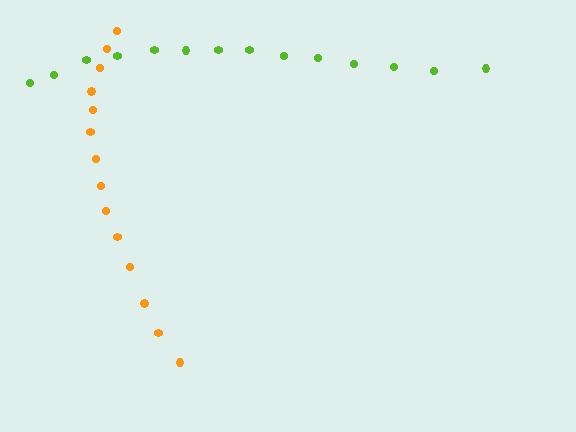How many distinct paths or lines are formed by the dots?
There are 2 distinct paths.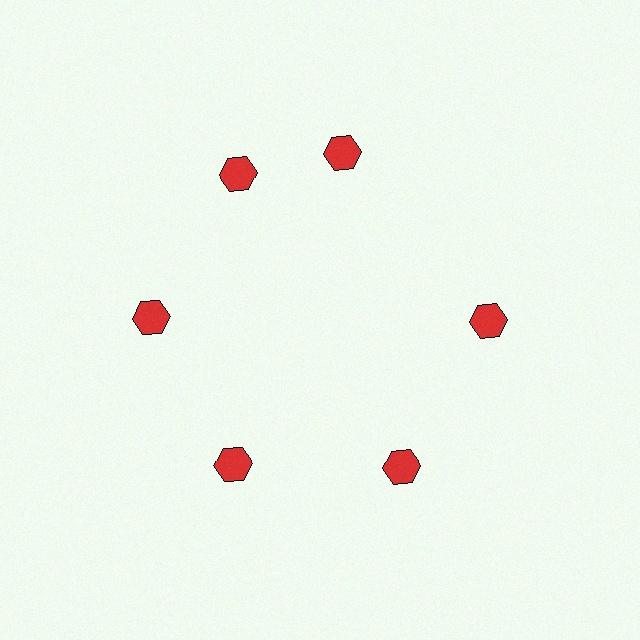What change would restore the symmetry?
The symmetry would be restored by rotating it back into even spacing with its neighbors so that all 6 hexagons sit at equal angles and equal distance from the center.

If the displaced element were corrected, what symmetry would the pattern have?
It would have 6-fold rotational symmetry — the pattern would map onto itself every 60 degrees.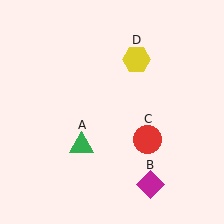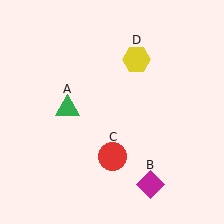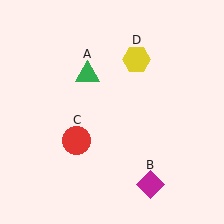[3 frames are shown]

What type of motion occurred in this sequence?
The green triangle (object A), red circle (object C) rotated clockwise around the center of the scene.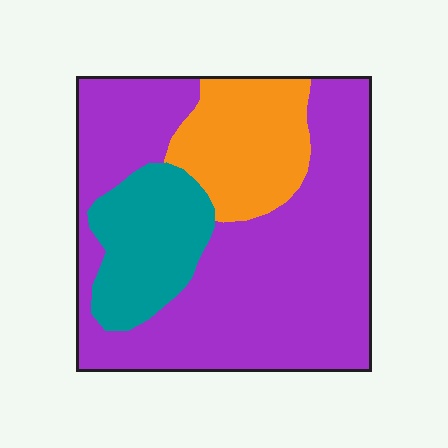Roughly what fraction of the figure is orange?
Orange takes up about one sixth (1/6) of the figure.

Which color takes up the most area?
Purple, at roughly 65%.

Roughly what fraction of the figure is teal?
Teal covers about 15% of the figure.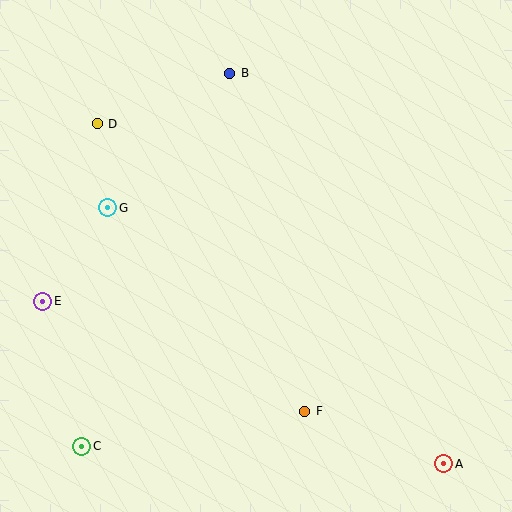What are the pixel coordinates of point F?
Point F is at (305, 411).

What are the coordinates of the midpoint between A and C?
The midpoint between A and C is at (263, 455).